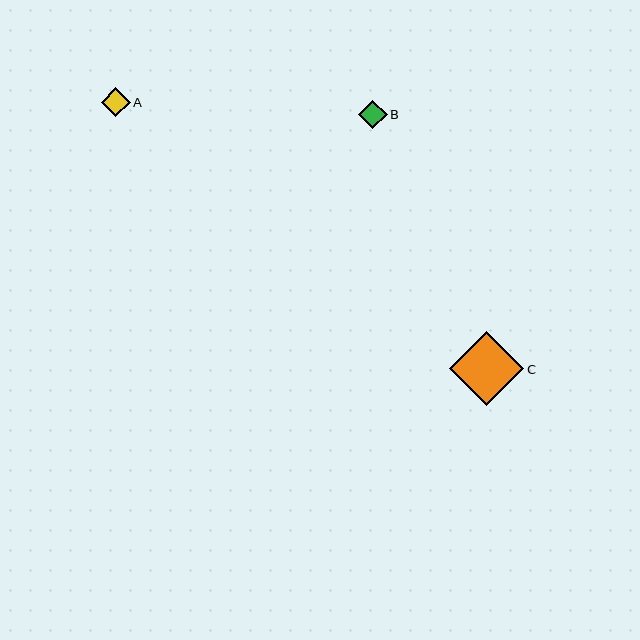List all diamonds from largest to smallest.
From largest to smallest: C, A, B.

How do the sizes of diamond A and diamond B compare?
Diamond A and diamond B are approximately the same size.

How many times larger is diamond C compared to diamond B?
Diamond C is approximately 2.6 times the size of diamond B.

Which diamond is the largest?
Diamond C is the largest with a size of approximately 74 pixels.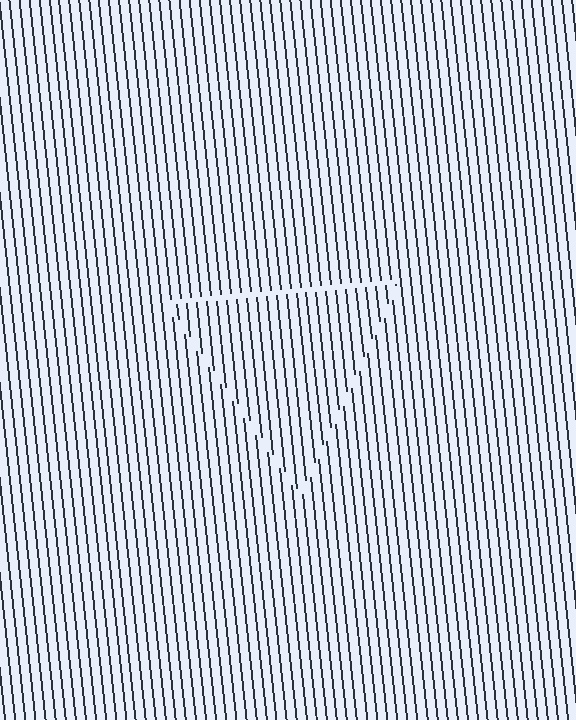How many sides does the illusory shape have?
3 sides — the line-ends trace a triangle.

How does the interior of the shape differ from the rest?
The interior of the shape contains the same grating, shifted by half a period — the contour is defined by the phase discontinuity where line-ends from the inner and outer gratings abut.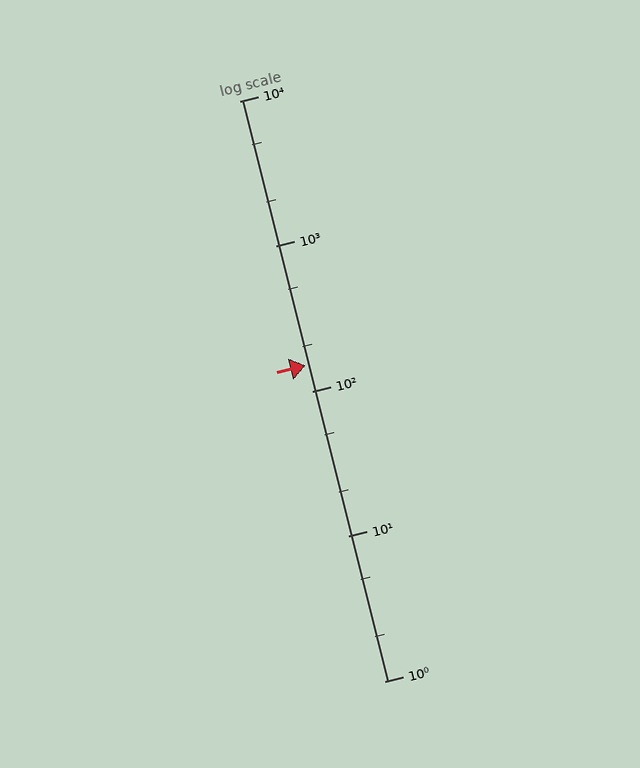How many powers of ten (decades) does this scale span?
The scale spans 4 decades, from 1 to 10000.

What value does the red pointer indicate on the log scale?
The pointer indicates approximately 150.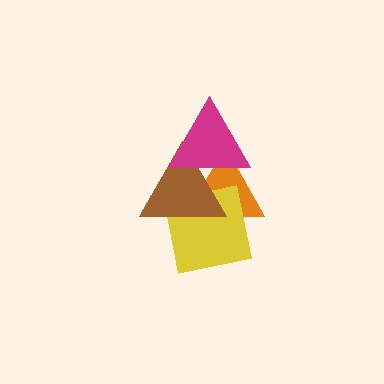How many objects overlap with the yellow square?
2 objects overlap with the yellow square.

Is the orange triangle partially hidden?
Yes, it is partially covered by another shape.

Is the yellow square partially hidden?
Yes, it is partially covered by another shape.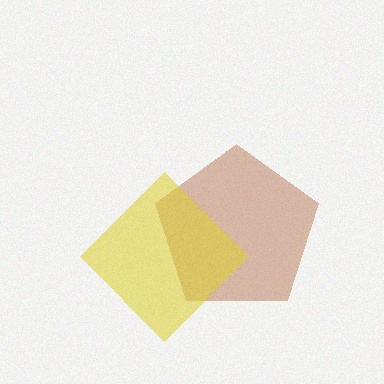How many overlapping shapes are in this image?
There are 2 overlapping shapes in the image.